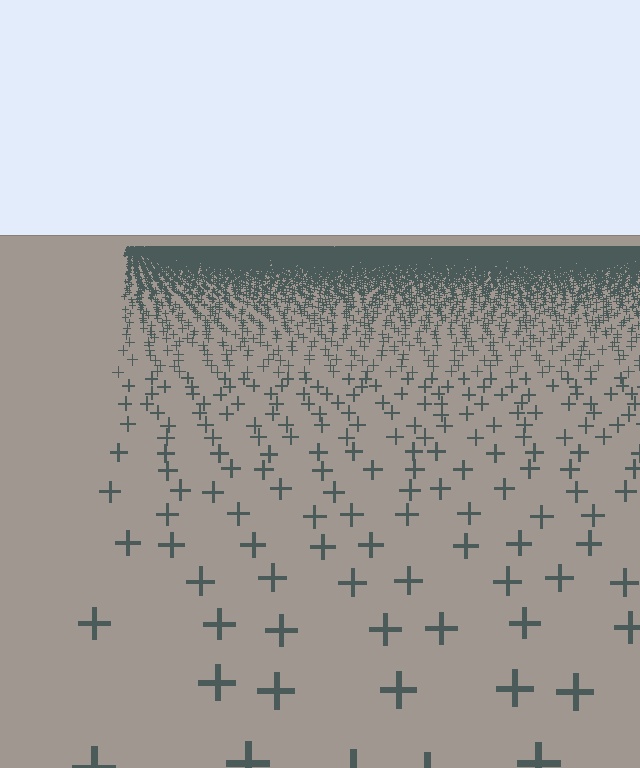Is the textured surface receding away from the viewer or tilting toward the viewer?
The surface is receding away from the viewer. Texture elements get smaller and denser toward the top.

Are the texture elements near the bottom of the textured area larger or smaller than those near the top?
Larger. Near the bottom, elements are closer to the viewer and appear at a bigger on-screen size.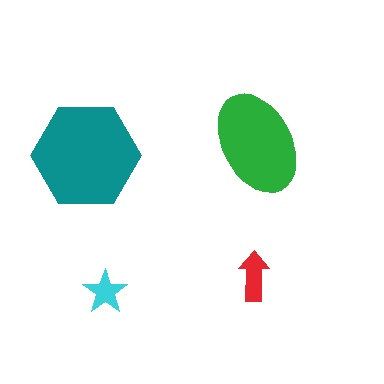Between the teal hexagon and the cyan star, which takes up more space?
The teal hexagon.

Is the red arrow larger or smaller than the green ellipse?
Smaller.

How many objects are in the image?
There are 4 objects in the image.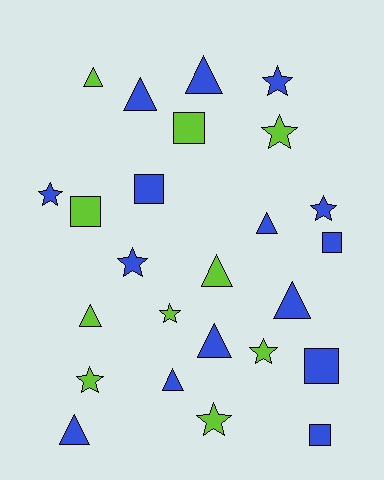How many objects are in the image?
There are 25 objects.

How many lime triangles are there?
There are 3 lime triangles.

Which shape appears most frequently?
Triangle, with 10 objects.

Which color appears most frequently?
Blue, with 15 objects.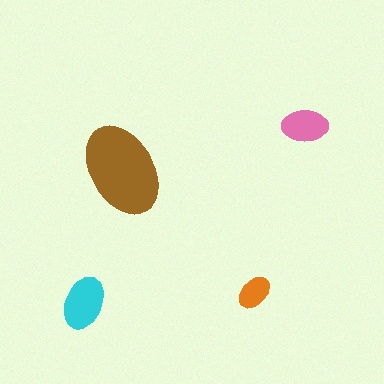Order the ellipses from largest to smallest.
the brown one, the cyan one, the pink one, the orange one.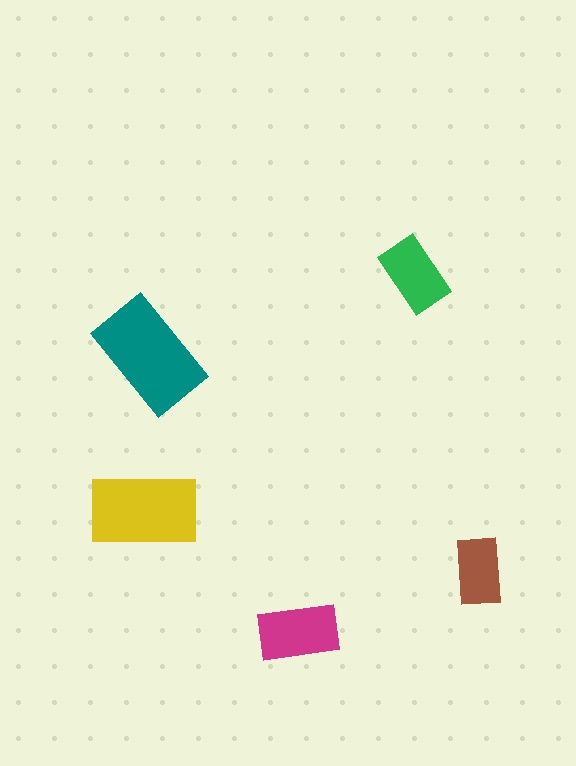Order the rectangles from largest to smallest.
the teal one, the yellow one, the magenta one, the green one, the brown one.